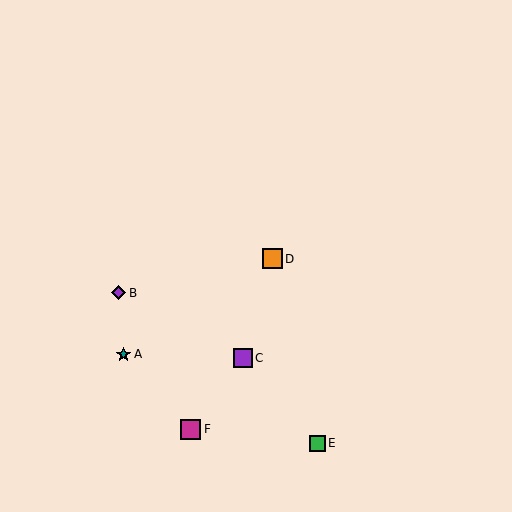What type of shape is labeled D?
Shape D is an orange square.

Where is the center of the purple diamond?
The center of the purple diamond is at (119, 293).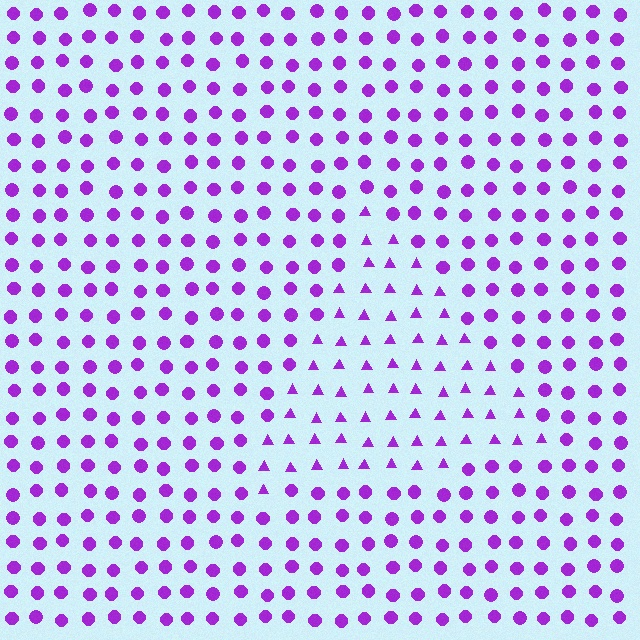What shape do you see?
I see a triangle.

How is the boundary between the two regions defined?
The boundary is defined by a change in element shape: triangles inside vs. circles outside. All elements share the same color and spacing.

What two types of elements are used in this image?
The image uses triangles inside the triangle region and circles outside it.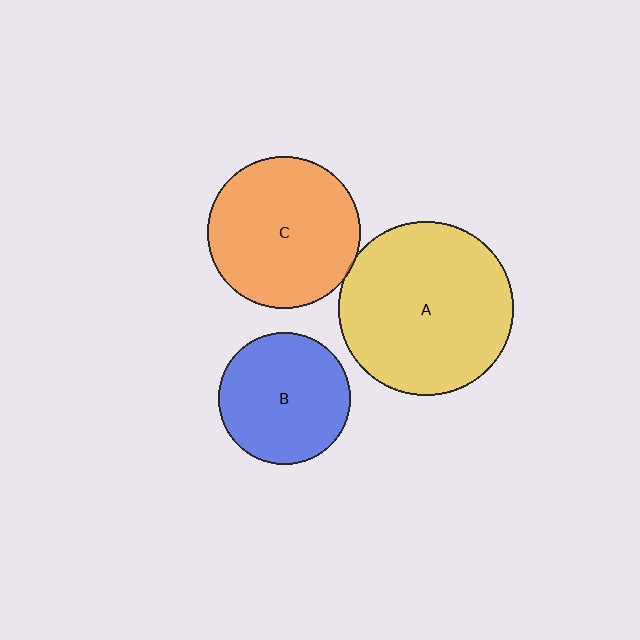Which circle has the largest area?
Circle A (yellow).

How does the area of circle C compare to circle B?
Approximately 1.3 times.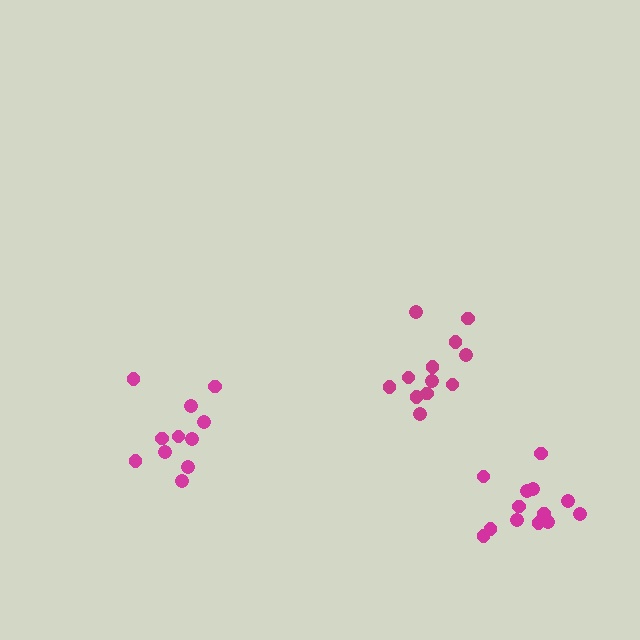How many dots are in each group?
Group 1: 11 dots, Group 2: 12 dots, Group 3: 13 dots (36 total).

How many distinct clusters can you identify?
There are 3 distinct clusters.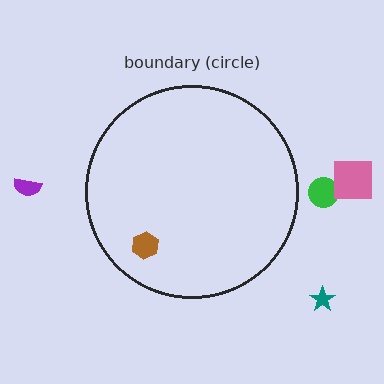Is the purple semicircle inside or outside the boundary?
Outside.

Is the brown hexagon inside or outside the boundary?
Inside.